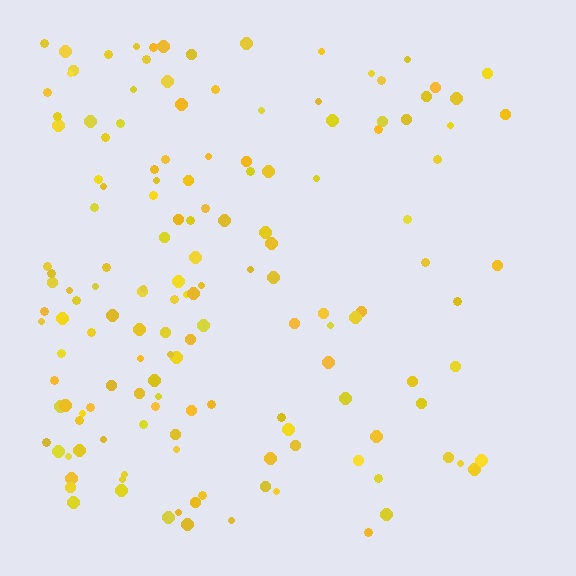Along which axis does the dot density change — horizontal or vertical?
Horizontal.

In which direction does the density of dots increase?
From right to left, with the left side densest.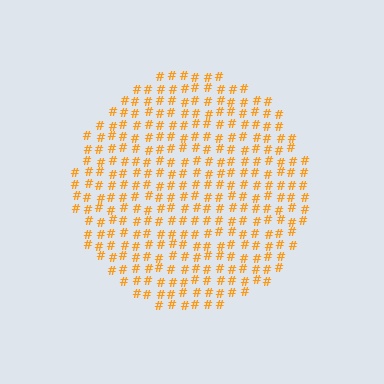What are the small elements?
The small elements are hash symbols.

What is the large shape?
The large shape is a circle.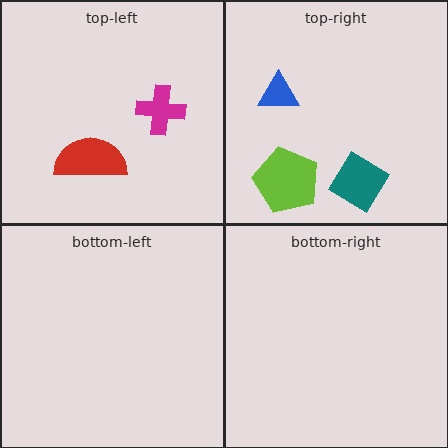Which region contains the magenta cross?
The top-left region.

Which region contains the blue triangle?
The top-right region.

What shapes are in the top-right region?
The lime pentagon, the blue triangle, the teal diamond.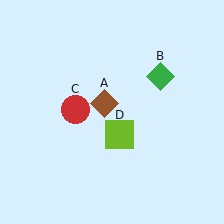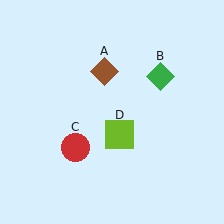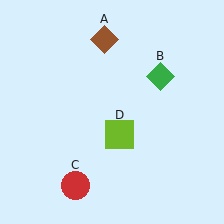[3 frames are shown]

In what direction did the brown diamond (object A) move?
The brown diamond (object A) moved up.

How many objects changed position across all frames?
2 objects changed position: brown diamond (object A), red circle (object C).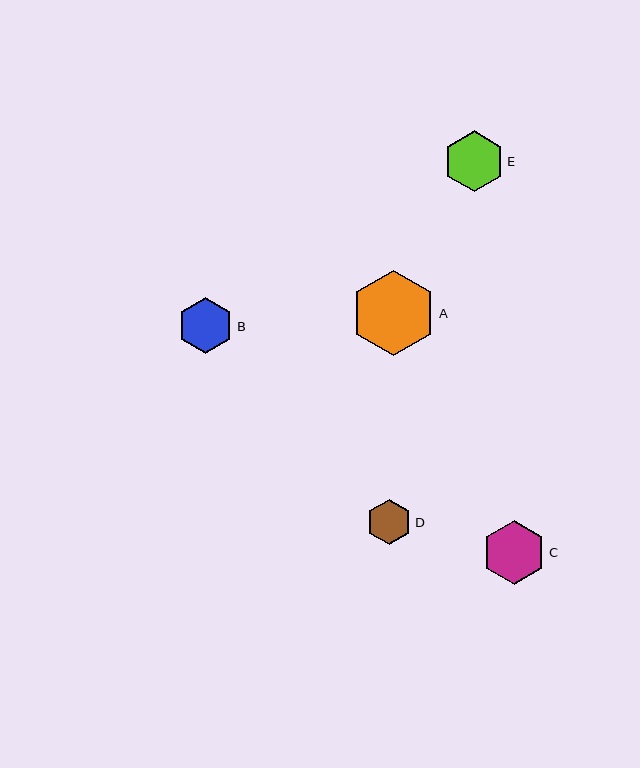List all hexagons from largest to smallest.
From largest to smallest: A, C, E, B, D.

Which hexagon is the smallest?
Hexagon D is the smallest with a size of approximately 45 pixels.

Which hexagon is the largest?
Hexagon A is the largest with a size of approximately 85 pixels.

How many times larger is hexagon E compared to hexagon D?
Hexagon E is approximately 1.3 times the size of hexagon D.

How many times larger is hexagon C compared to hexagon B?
Hexagon C is approximately 1.1 times the size of hexagon B.